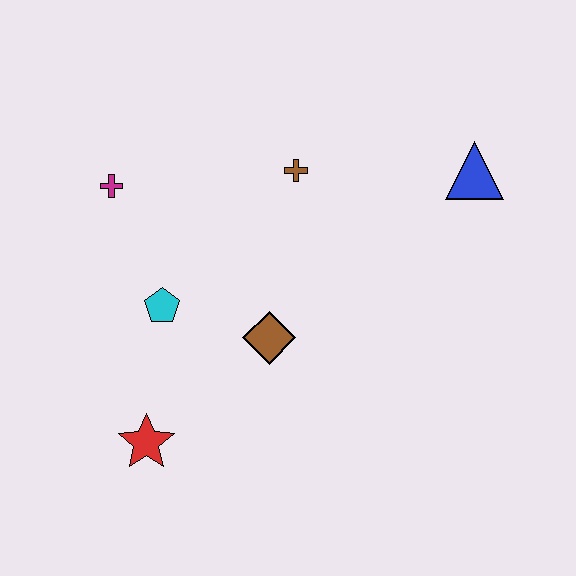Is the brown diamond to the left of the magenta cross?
No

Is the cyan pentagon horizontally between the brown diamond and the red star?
Yes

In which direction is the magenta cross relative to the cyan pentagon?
The magenta cross is above the cyan pentagon.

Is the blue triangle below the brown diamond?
No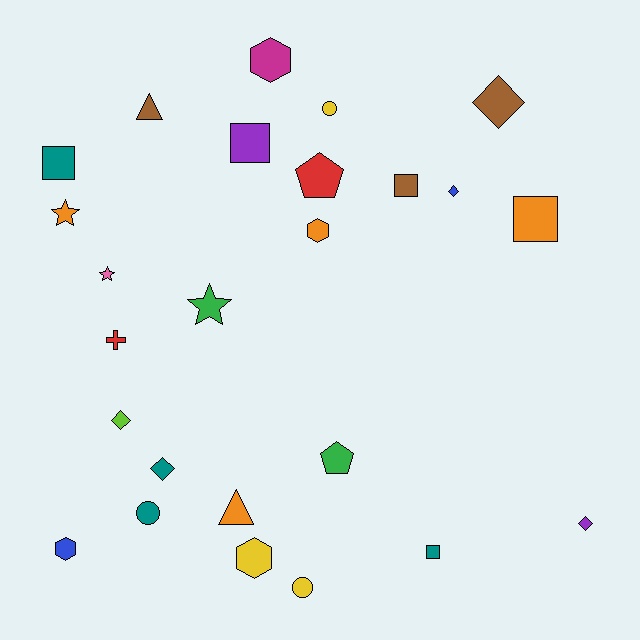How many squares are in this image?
There are 5 squares.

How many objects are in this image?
There are 25 objects.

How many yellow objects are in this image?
There are 3 yellow objects.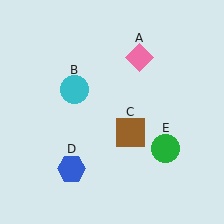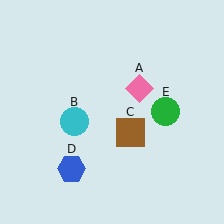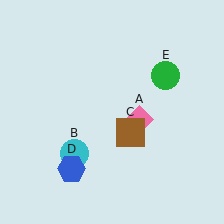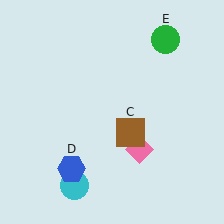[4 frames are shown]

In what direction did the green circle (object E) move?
The green circle (object E) moved up.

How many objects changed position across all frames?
3 objects changed position: pink diamond (object A), cyan circle (object B), green circle (object E).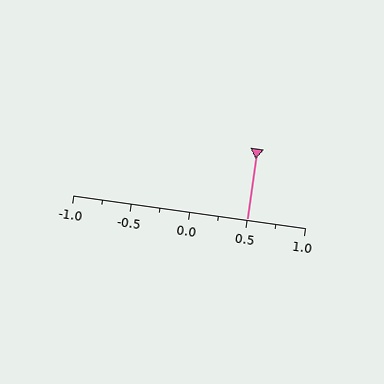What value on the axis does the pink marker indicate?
The marker indicates approximately 0.5.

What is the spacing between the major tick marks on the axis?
The major ticks are spaced 0.5 apart.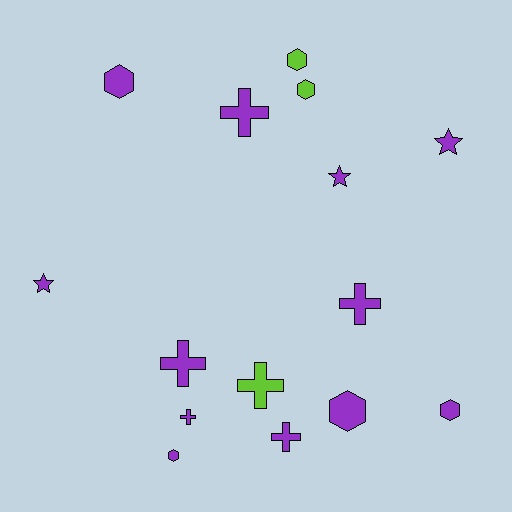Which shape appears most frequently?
Hexagon, with 6 objects.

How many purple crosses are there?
There are 5 purple crosses.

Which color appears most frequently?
Purple, with 12 objects.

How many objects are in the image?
There are 15 objects.